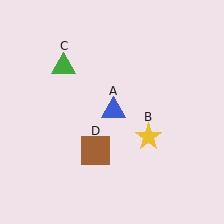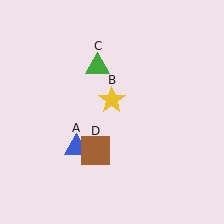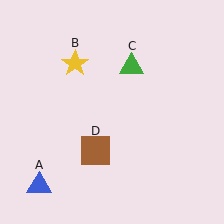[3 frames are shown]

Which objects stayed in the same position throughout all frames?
Brown square (object D) remained stationary.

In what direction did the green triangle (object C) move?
The green triangle (object C) moved right.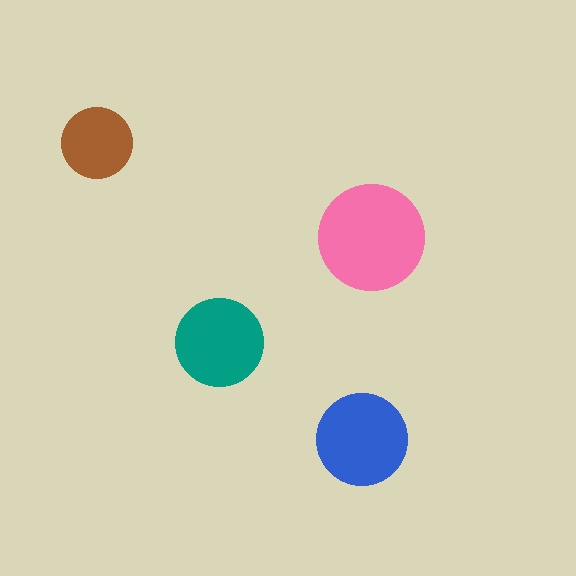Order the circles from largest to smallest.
the pink one, the blue one, the teal one, the brown one.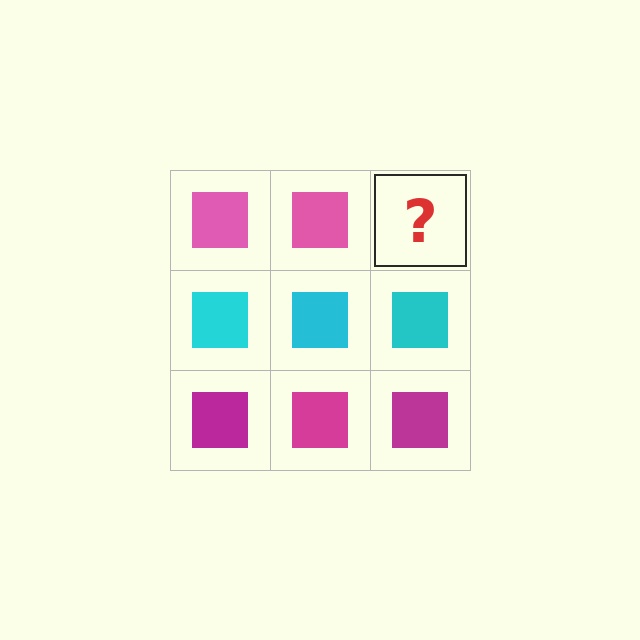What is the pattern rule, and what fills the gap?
The rule is that each row has a consistent color. The gap should be filled with a pink square.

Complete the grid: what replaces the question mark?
The question mark should be replaced with a pink square.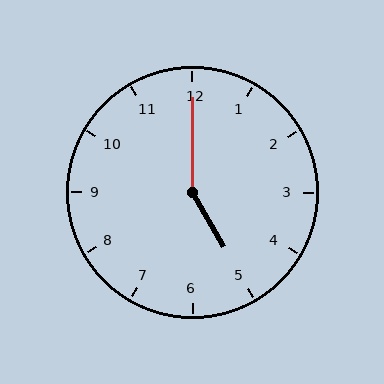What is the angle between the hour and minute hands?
Approximately 150 degrees.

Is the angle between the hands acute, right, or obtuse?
It is obtuse.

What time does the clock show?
5:00.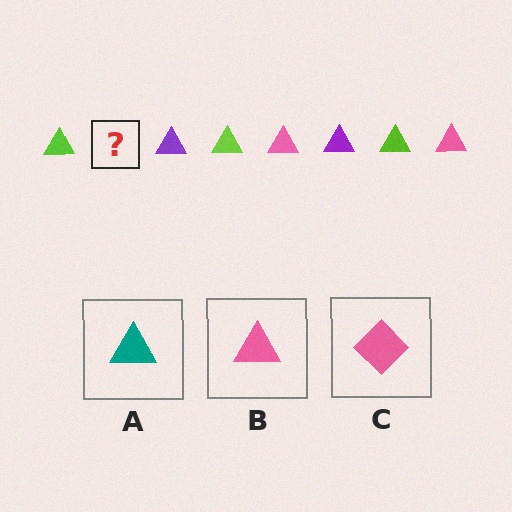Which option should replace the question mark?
Option B.